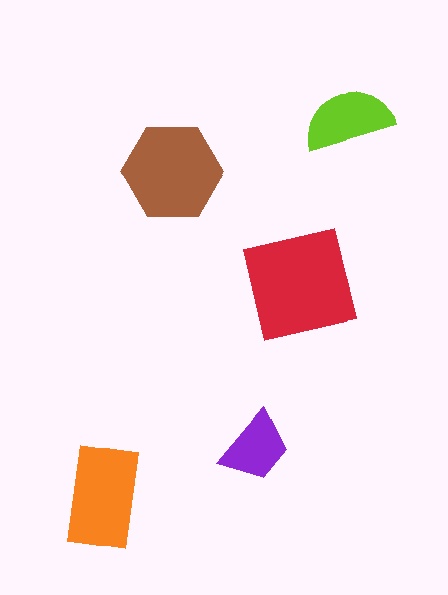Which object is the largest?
The red square.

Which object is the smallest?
The purple trapezoid.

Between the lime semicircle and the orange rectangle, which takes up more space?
The orange rectangle.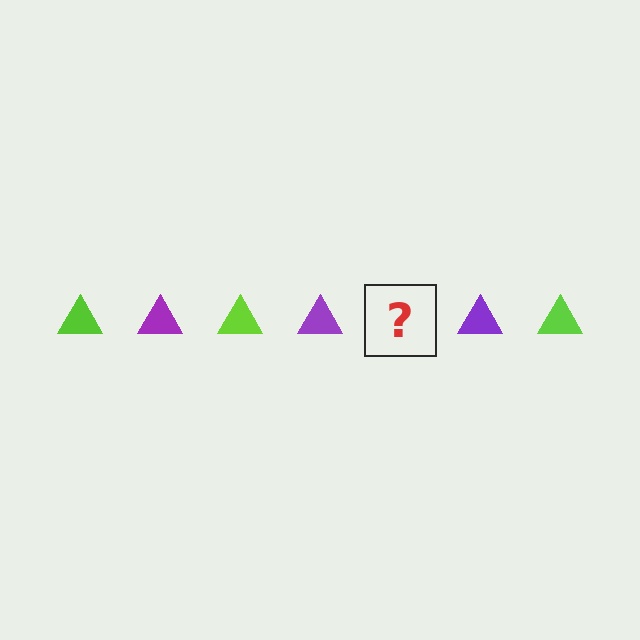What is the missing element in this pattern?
The missing element is a lime triangle.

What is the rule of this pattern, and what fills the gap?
The rule is that the pattern cycles through lime, purple triangles. The gap should be filled with a lime triangle.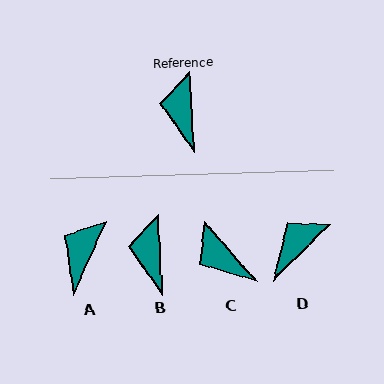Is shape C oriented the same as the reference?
No, it is off by about 38 degrees.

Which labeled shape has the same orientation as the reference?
B.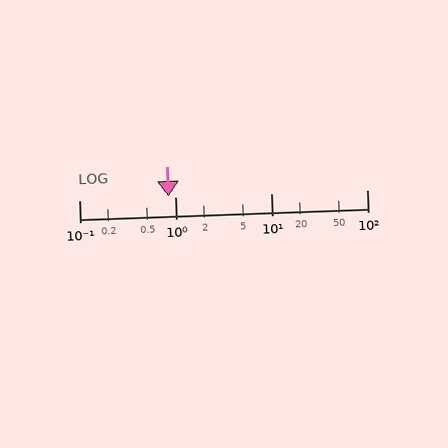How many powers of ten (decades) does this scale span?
The scale spans 3 decades, from 0.1 to 100.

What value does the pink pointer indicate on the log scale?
The pointer indicates approximately 0.85.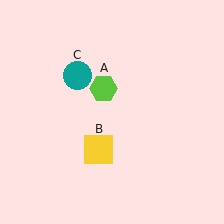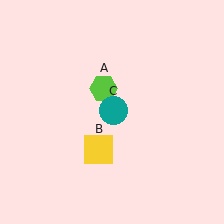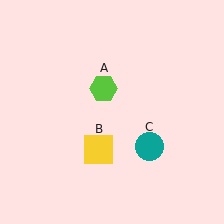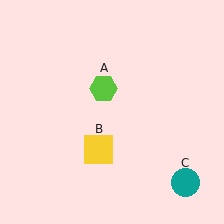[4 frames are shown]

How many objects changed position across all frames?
1 object changed position: teal circle (object C).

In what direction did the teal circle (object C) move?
The teal circle (object C) moved down and to the right.